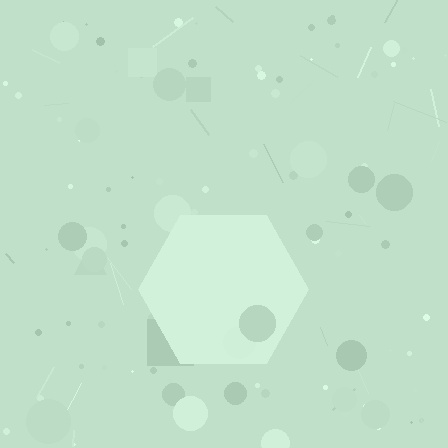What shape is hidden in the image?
A hexagon is hidden in the image.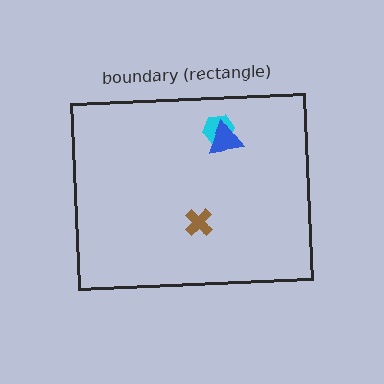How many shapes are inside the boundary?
3 inside, 0 outside.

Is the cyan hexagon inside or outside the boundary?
Inside.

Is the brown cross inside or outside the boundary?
Inside.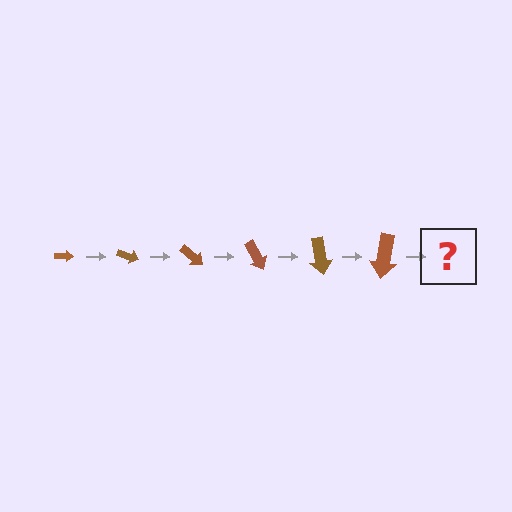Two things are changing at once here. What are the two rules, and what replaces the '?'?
The two rules are that the arrow grows larger each step and it rotates 20 degrees each step. The '?' should be an arrow, larger than the previous one and rotated 120 degrees from the start.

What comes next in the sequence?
The next element should be an arrow, larger than the previous one and rotated 120 degrees from the start.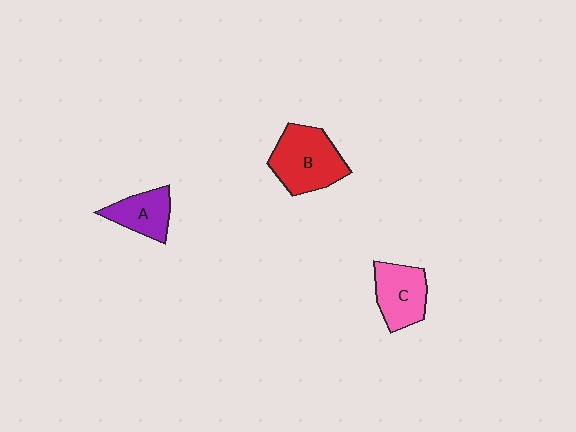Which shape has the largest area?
Shape B (red).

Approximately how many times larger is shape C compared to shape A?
Approximately 1.2 times.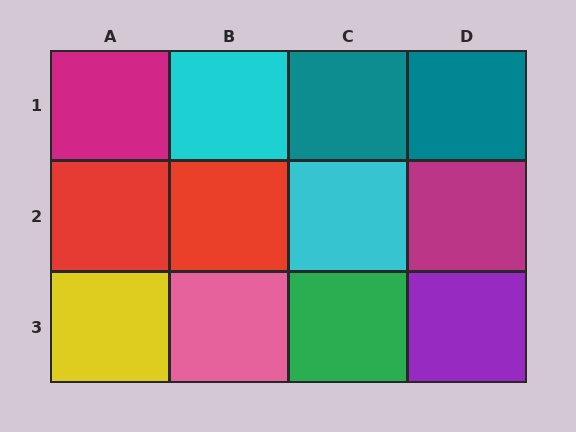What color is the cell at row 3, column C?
Green.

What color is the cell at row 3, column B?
Pink.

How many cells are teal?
2 cells are teal.